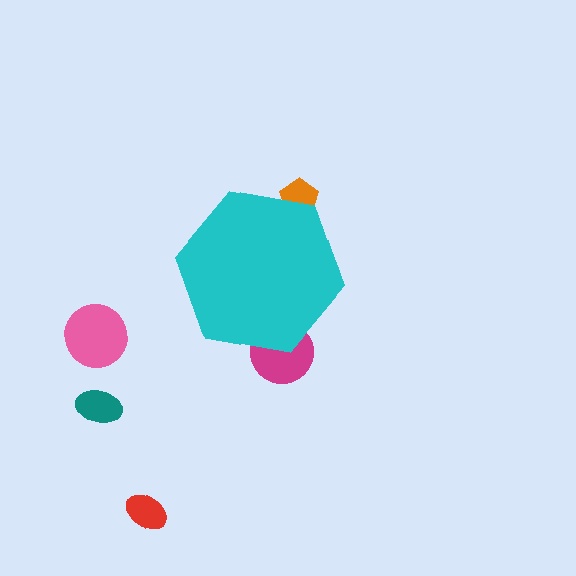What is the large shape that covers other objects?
A cyan hexagon.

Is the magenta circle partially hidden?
Yes, the magenta circle is partially hidden behind the cyan hexagon.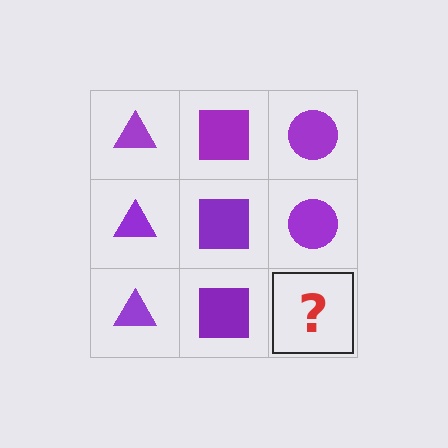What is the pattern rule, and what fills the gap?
The rule is that each column has a consistent shape. The gap should be filled with a purple circle.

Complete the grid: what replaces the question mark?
The question mark should be replaced with a purple circle.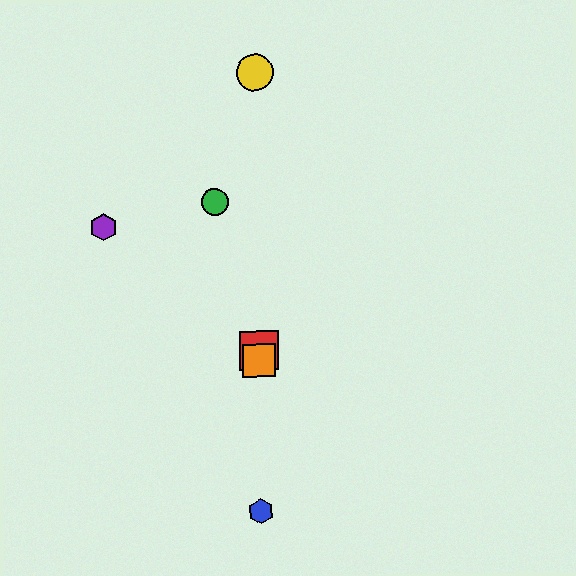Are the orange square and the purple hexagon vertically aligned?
No, the orange square is at x≈259 and the purple hexagon is at x≈104.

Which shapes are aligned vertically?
The red square, the blue hexagon, the yellow circle, the orange square are aligned vertically.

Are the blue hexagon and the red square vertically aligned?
Yes, both are at x≈261.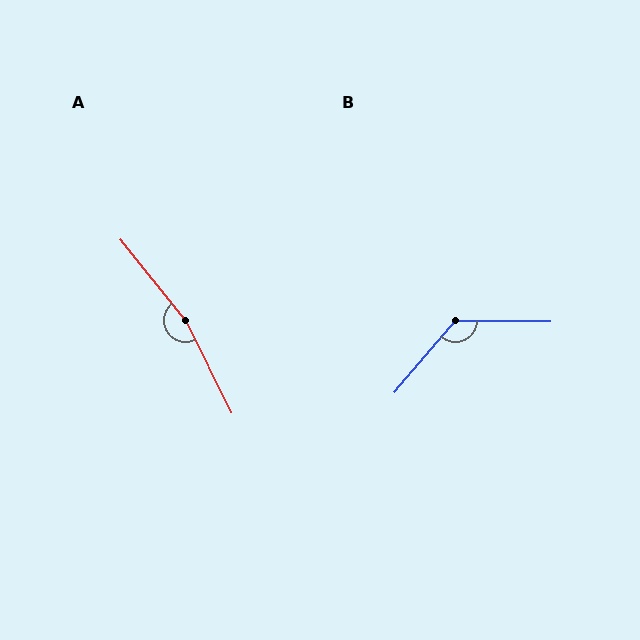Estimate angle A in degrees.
Approximately 167 degrees.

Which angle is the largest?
A, at approximately 167 degrees.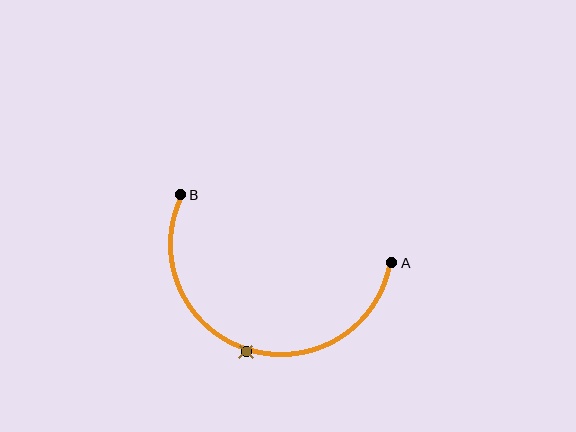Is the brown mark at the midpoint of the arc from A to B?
Yes. The brown mark lies on the arc at equal arc-length from both A and B — it is the arc midpoint.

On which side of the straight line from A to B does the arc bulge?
The arc bulges below the straight line connecting A and B.